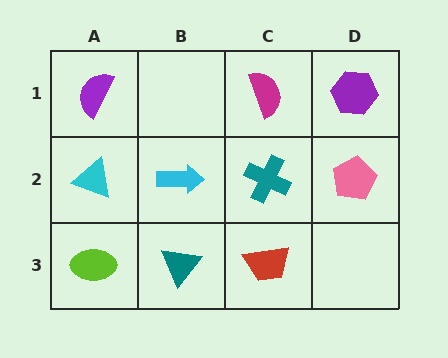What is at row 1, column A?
A purple semicircle.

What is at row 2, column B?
A cyan arrow.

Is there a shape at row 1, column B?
No, that cell is empty.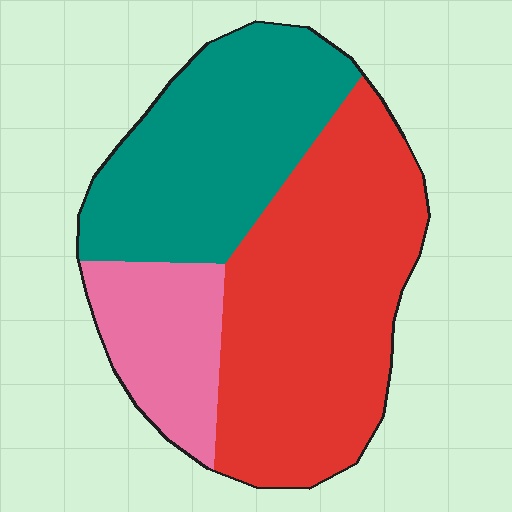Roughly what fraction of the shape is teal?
Teal covers about 35% of the shape.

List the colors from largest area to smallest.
From largest to smallest: red, teal, pink.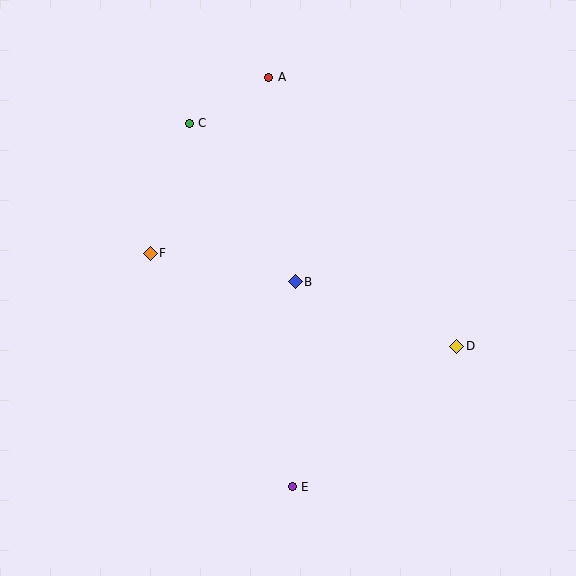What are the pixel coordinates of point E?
Point E is at (292, 487).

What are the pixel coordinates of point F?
Point F is at (150, 253).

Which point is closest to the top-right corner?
Point A is closest to the top-right corner.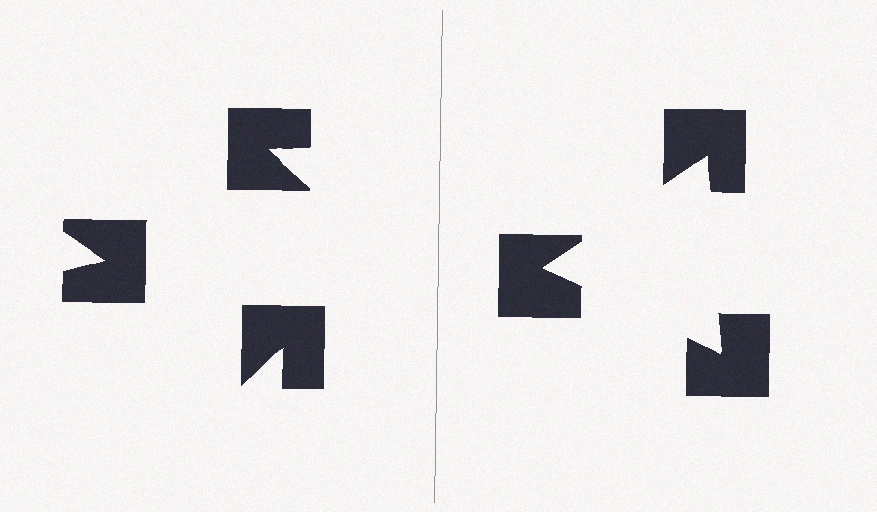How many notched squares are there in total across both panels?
6 — 3 on each side.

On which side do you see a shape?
An illusory triangle appears on the right side. On the left side the wedge cuts are rotated, so no coherent shape forms.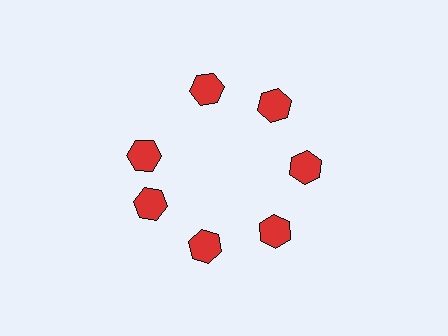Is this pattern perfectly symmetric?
No. The 7 red hexagons are arranged in a ring, but one element near the 10 o'clock position is rotated out of alignment along the ring, breaking the 7-fold rotational symmetry.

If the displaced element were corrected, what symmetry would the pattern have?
It would have 7-fold rotational symmetry — the pattern would map onto itself every 51 degrees.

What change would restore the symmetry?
The symmetry would be restored by rotating it back into even spacing with its neighbors so that all 7 hexagons sit at equal angles and equal distance from the center.